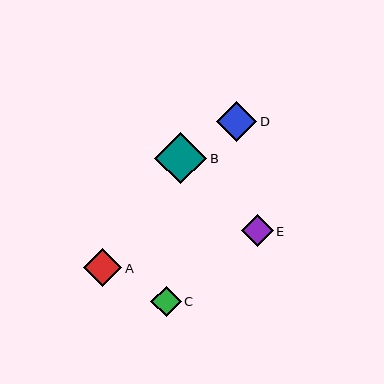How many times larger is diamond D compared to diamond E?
Diamond D is approximately 1.3 times the size of diamond E.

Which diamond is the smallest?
Diamond C is the smallest with a size of approximately 31 pixels.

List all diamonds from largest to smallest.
From largest to smallest: B, D, A, E, C.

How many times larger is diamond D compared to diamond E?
Diamond D is approximately 1.3 times the size of diamond E.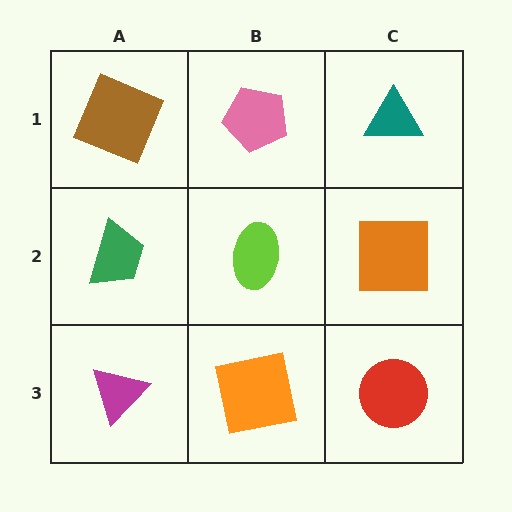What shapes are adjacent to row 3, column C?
An orange square (row 2, column C), an orange square (row 3, column B).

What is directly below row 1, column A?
A green trapezoid.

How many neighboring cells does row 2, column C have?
3.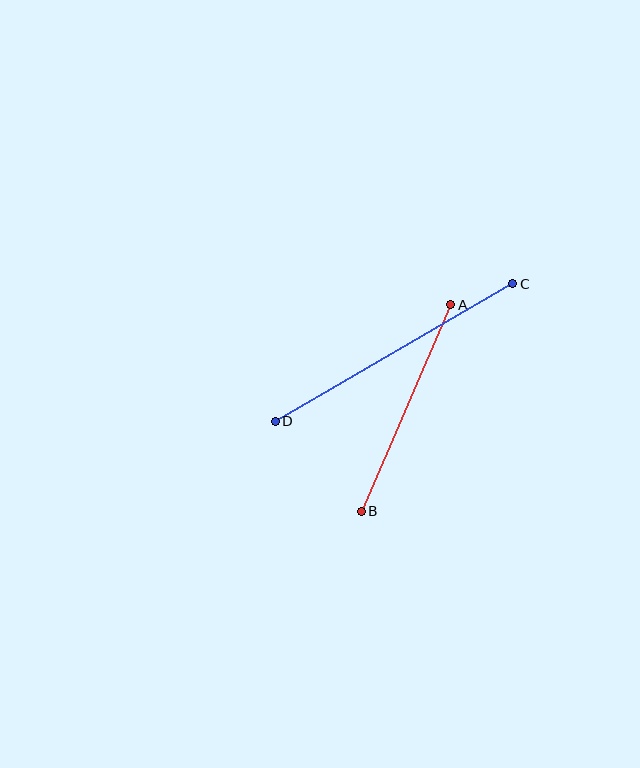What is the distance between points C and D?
The distance is approximately 274 pixels.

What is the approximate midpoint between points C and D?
The midpoint is at approximately (394, 352) pixels.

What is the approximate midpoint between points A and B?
The midpoint is at approximately (406, 408) pixels.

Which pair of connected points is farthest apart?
Points C and D are farthest apart.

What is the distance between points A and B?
The distance is approximately 225 pixels.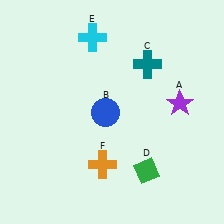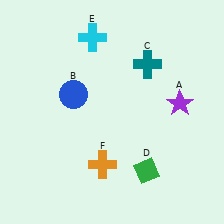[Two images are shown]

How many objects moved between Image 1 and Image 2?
1 object moved between the two images.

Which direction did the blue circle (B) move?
The blue circle (B) moved left.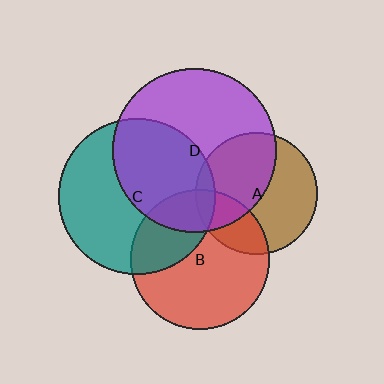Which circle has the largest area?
Circle D (purple).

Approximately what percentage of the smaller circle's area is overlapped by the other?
Approximately 25%.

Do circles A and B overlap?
Yes.